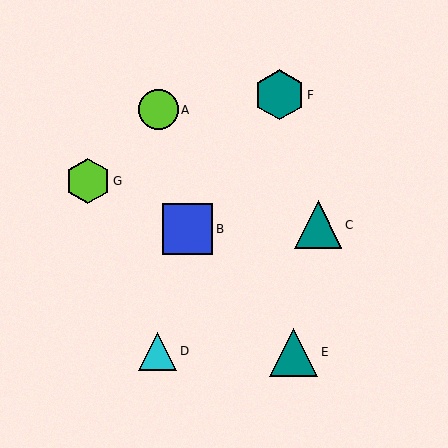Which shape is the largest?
The blue square (labeled B) is the largest.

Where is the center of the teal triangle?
The center of the teal triangle is at (294, 352).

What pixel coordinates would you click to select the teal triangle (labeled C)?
Click at (318, 225) to select the teal triangle C.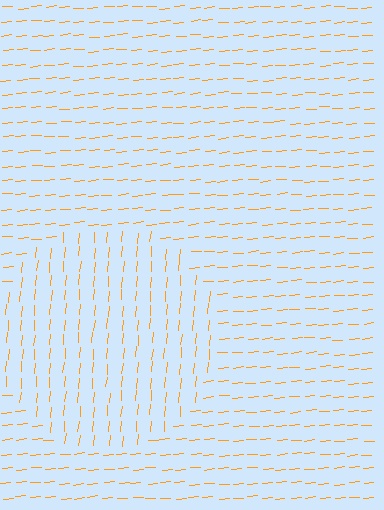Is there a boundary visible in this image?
Yes, there is a texture boundary formed by a change in line orientation.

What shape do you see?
I see a circle.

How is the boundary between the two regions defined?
The boundary is defined purely by a change in line orientation (approximately 80 degrees difference). All lines are the same color and thickness.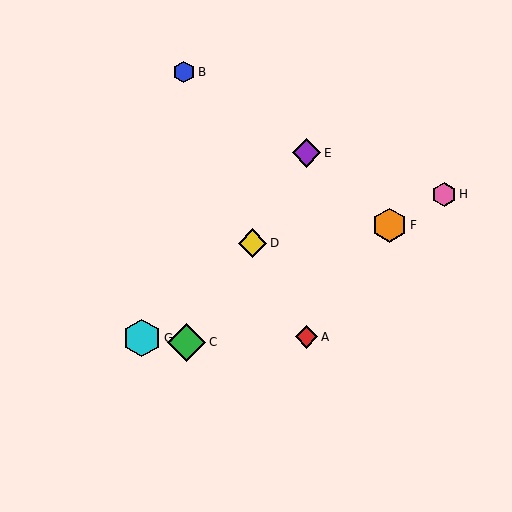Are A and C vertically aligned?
No, A is at x≈307 and C is at x≈187.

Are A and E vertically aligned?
Yes, both are at x≈307.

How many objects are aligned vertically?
2 objects (A, E) are aligned vertically.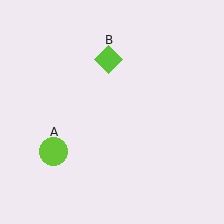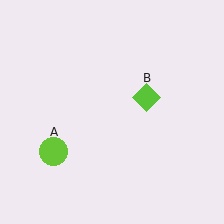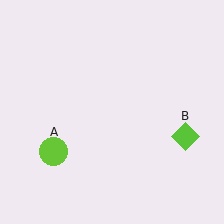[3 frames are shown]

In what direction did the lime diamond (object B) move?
The lime diamond (object B) moved down and to the right.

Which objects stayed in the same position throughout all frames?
Lime circle (object A) remained stationary.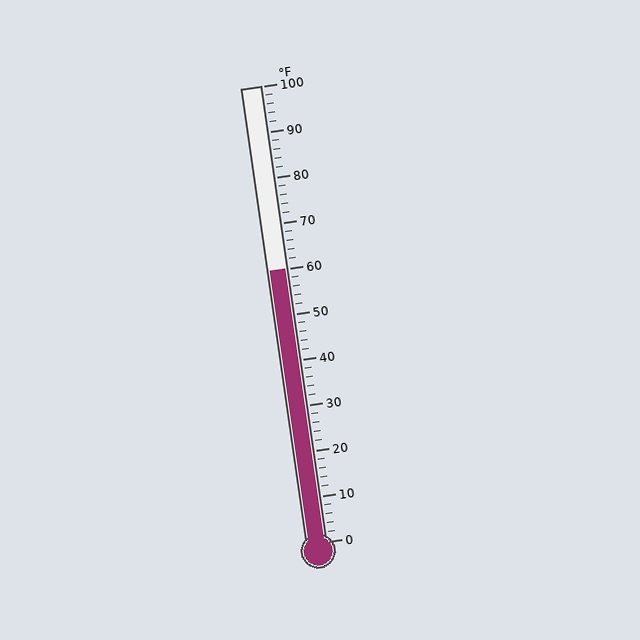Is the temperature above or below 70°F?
The temperature is below 70°F.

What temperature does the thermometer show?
The thermometer shows approximately 60°F.